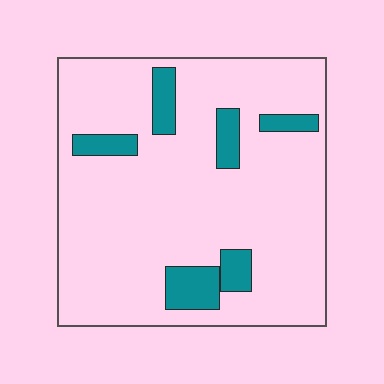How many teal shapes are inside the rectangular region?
6.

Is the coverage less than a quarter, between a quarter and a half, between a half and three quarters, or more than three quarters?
Less than a quarter.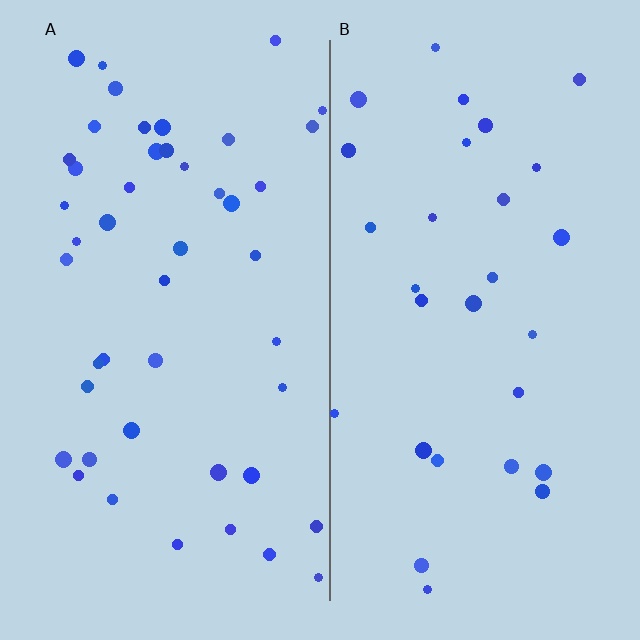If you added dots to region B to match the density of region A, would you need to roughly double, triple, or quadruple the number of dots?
Approximately double.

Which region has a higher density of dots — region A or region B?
A (the left).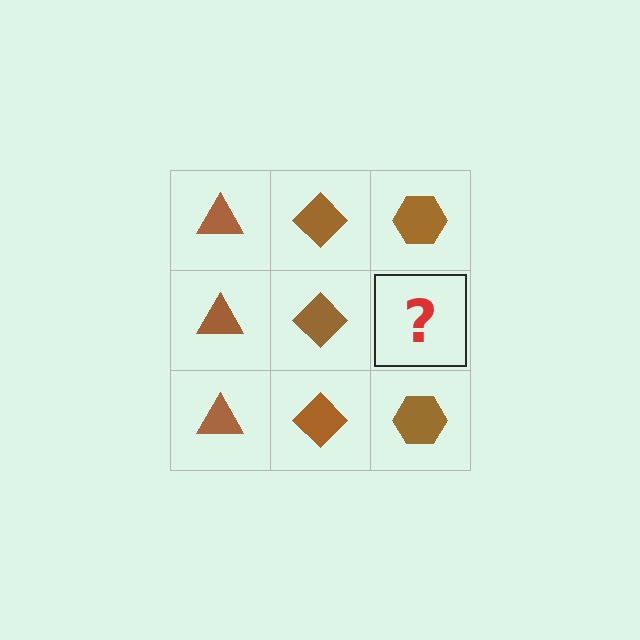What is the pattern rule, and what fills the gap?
The rule is that each column has a consistent shape. The gap should be filled with a brown hexagon.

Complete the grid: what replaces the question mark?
The question mark should be replaced with a brown hexagon.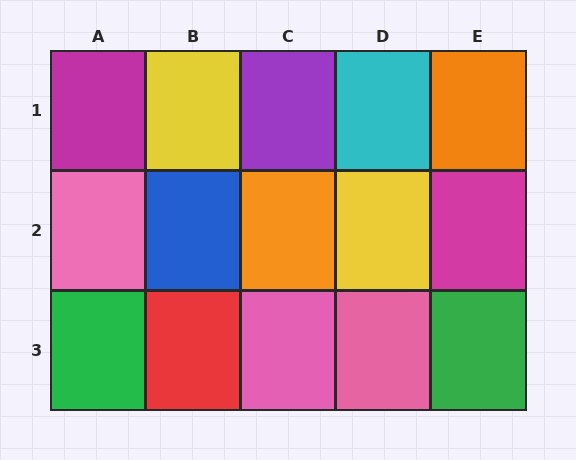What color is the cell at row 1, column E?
Orange.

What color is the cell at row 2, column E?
Magenta.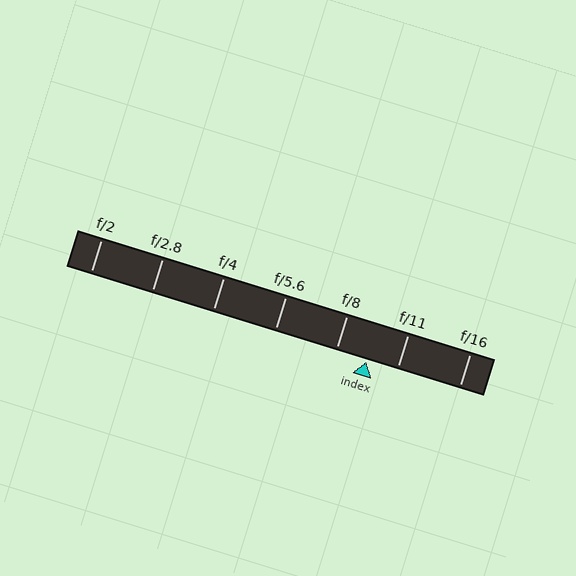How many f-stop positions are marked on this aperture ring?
There are 7 f-stop positions marked.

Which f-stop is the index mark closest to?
The index mark is closest to f/8.